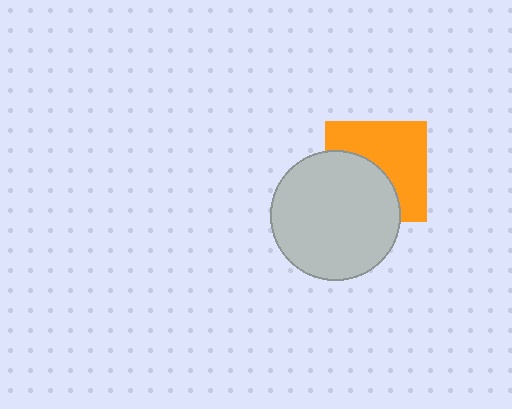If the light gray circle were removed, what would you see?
You would see the complete orange square.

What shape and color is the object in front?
The object in front is a light gray circle.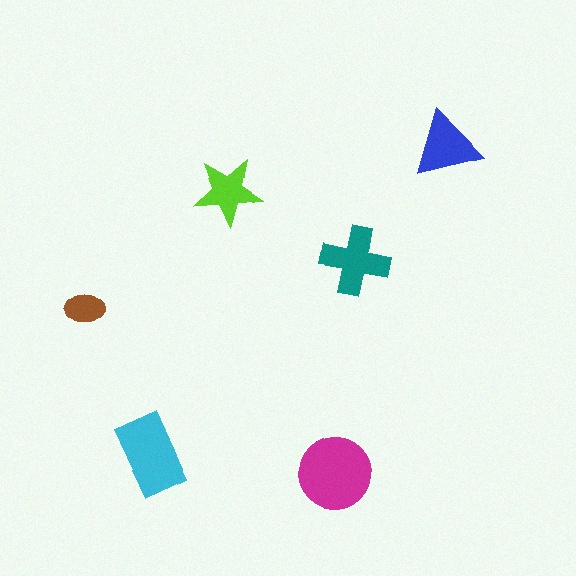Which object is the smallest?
The brown ellipse.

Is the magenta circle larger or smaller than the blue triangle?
Larger.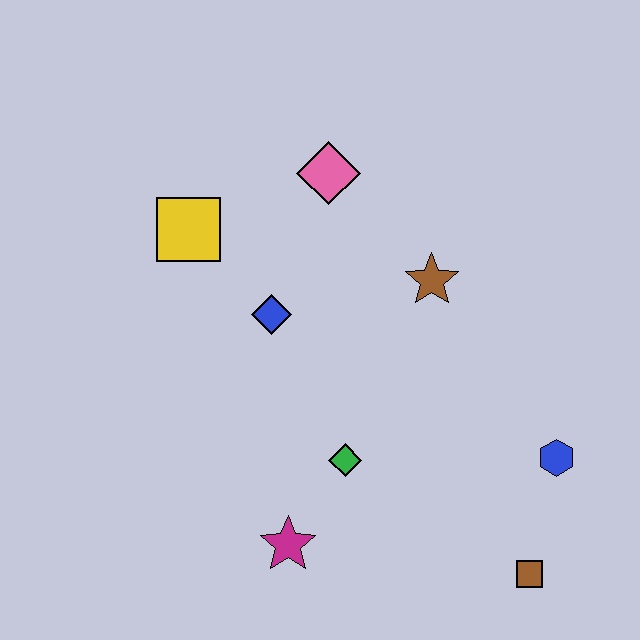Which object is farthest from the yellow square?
The brown square is farthest from the yellow square.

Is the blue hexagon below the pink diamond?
Yes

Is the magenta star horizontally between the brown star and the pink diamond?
No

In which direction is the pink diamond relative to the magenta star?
The pink diamond is above the magenta star.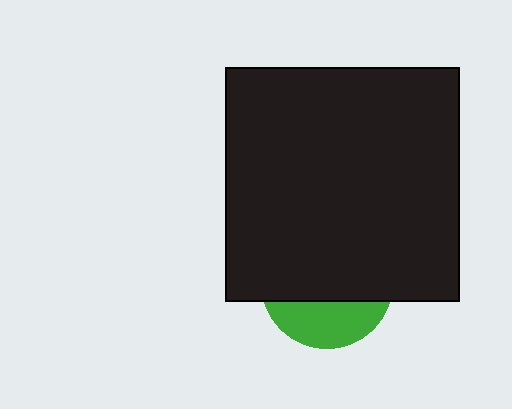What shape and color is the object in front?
The object in front is a black square.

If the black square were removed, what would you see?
You would see the complete green circle.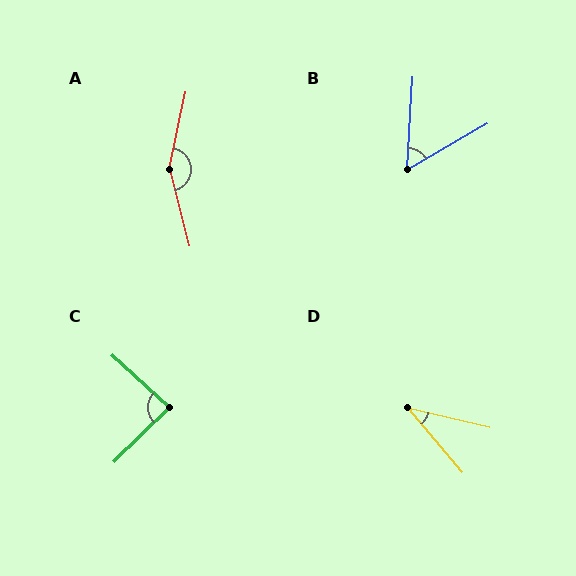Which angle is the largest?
A, at approximately 154 degrees.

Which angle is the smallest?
D, at approximately 37 degrees.